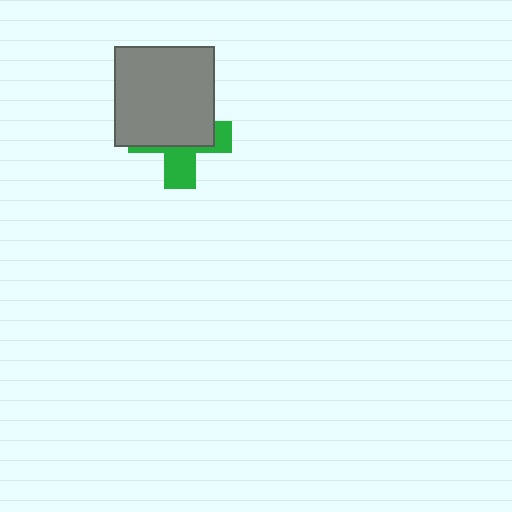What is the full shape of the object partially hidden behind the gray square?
The partially hidden object is a green cross.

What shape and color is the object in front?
The object in front is a gray square.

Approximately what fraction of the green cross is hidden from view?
Roughly 61% of the green cross is hidden behind the gray square.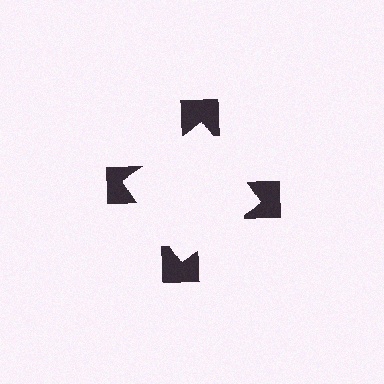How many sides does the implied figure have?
4 sides.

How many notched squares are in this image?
There are 4 — one at each vertex of the illusory square.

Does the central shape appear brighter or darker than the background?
It typically appears slightly brighter than the background, even though no actual brightness change is drawn.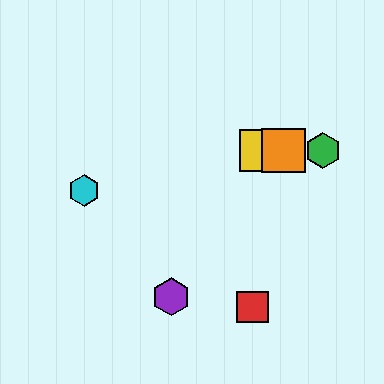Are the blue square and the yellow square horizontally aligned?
Yes, both are at y≈150.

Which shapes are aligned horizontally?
The blue square, the green hexagon, the yellow square, the orange square are aligned horizontally.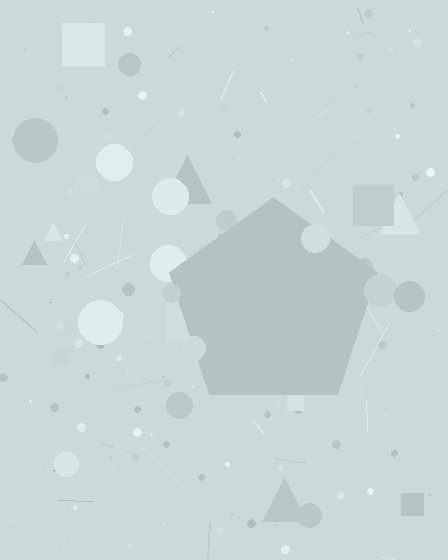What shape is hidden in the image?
A pentagon is hidden in the image.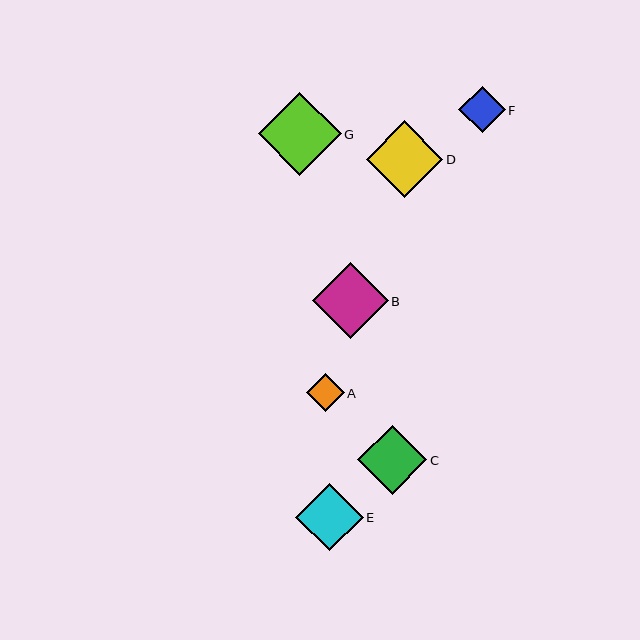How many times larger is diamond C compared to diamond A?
Diamond C is approximately 1.9 times the size of diamond A.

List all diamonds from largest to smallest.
From largest to smallest: G, D, B, C, E, F, A.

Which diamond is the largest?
Diamond G is the largest with a size of approximately 83 pixels.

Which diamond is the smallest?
Diamond A is the smallest with a size of approximately 37 pixels.